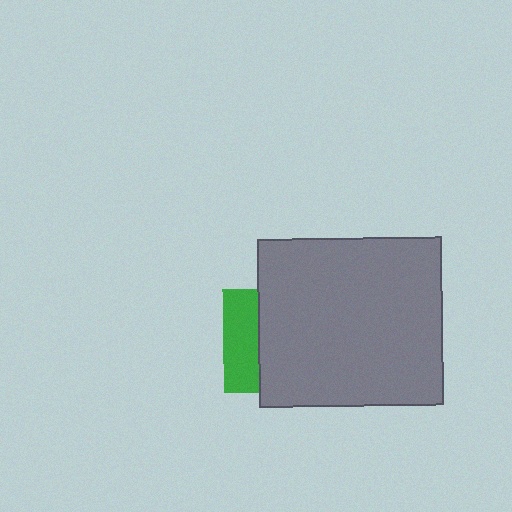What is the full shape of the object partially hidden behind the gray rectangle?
The partially hidden object is a green square.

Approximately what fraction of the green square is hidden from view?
Roughly 65% of the green square is hidden behind the gray rectangle.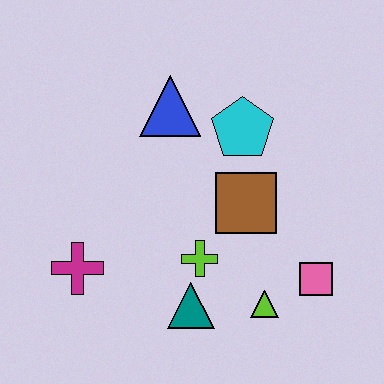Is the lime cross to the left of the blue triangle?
No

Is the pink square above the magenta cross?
No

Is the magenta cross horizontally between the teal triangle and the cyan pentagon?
No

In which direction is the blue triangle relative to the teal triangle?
The blue triangle is above the teal triangle.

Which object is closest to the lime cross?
The teal triangle is closest to the lime cross.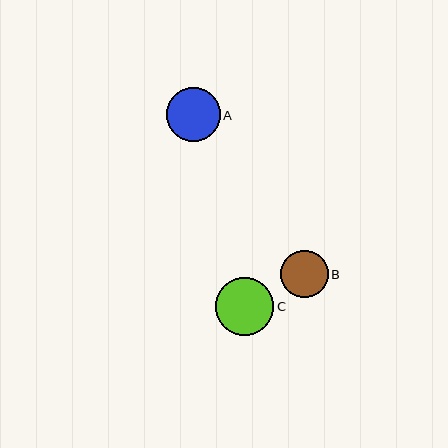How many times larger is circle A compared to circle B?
Circle A is approximately 1.1 times the size of circle B.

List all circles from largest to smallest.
From largest to smallest: C, A, B.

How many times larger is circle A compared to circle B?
Circle A is approximately 1.1 times the size of circle B.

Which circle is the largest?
Circle C is the largest with a size of approximately 58 pixels.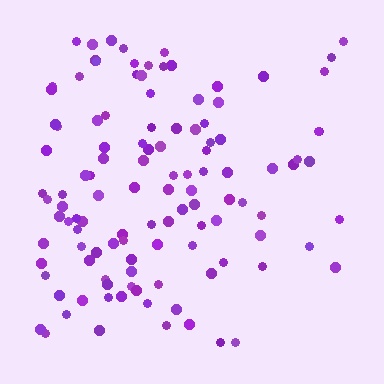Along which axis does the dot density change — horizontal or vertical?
Horizontal.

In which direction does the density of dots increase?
From right to left, with the left side densest.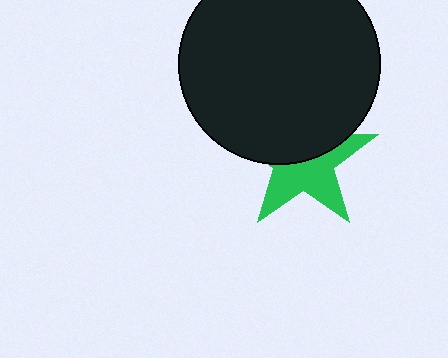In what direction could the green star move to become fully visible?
The green star could move down. That would shift it out from behind the black circle entirely.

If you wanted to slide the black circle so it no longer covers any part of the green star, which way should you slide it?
Slide it up — that is the most direct way to separate the two shapes.